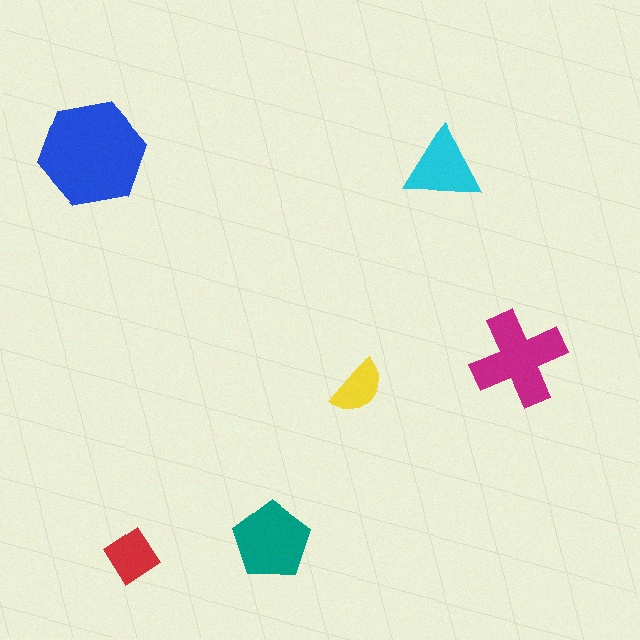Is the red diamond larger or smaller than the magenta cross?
Smaller.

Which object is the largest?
The blue hexagon.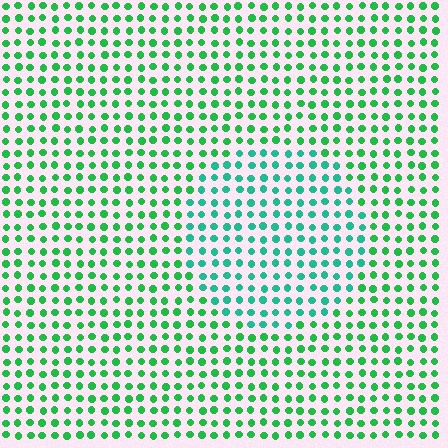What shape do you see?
I see a circle.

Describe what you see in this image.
The image is filled with small green elements in a uniform arrangement. A circle-shaped region is visible where the elements are tinted to a slightly different hue, forming a subtle color boundary.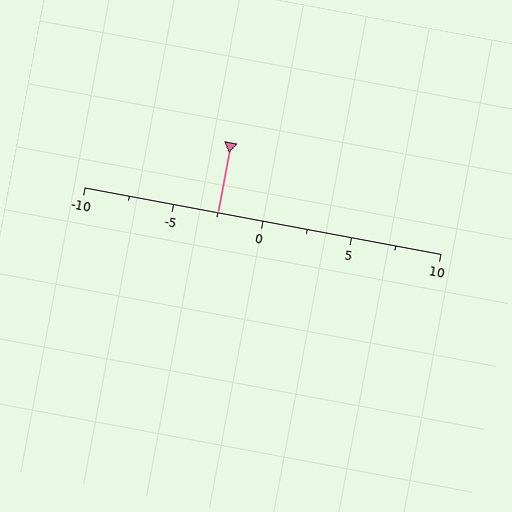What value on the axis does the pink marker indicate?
The marker indicates approximately -2.5.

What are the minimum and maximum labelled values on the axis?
The axis runs from -10 to 10.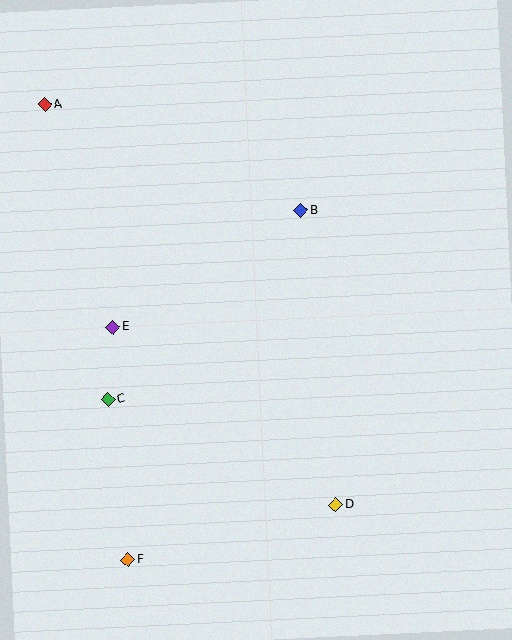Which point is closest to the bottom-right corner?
Point D is closest to the bottom-right corner.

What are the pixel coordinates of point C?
Point C is at (108, 399).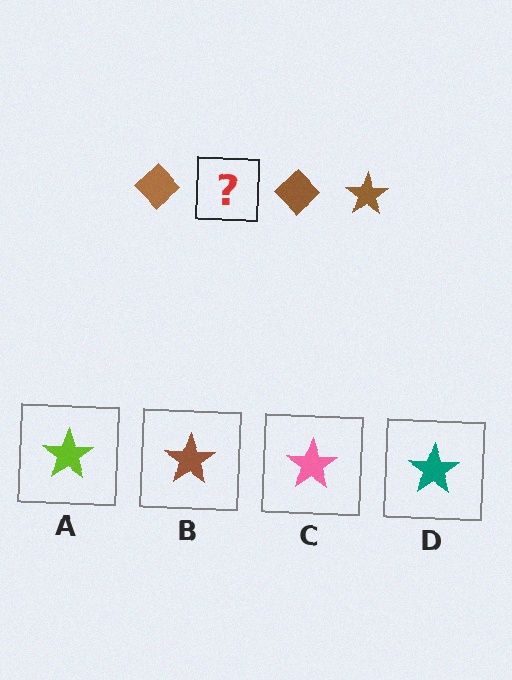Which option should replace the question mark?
Option B.